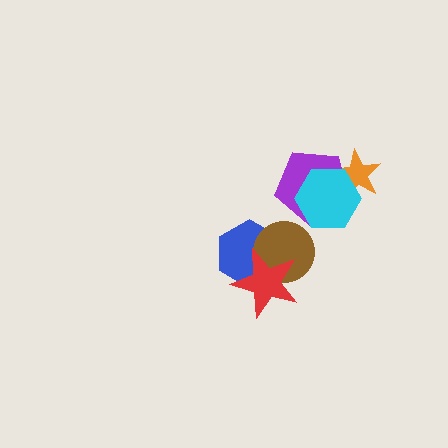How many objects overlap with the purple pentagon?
2 objects overlap with the purple pentagon.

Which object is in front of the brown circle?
The red star is in front of the brown circle.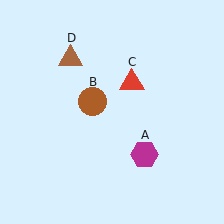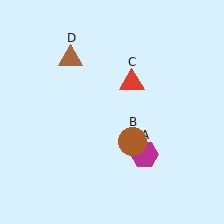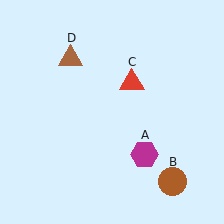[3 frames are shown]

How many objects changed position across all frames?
1 object changed position: brown circle (object B).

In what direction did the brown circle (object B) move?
The brown circle (object B) moved down and to the right.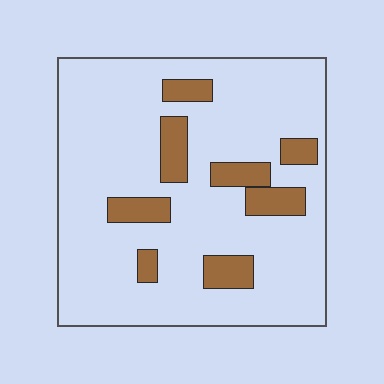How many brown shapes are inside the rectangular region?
8.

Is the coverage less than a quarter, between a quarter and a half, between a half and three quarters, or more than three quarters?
Less than a quarter.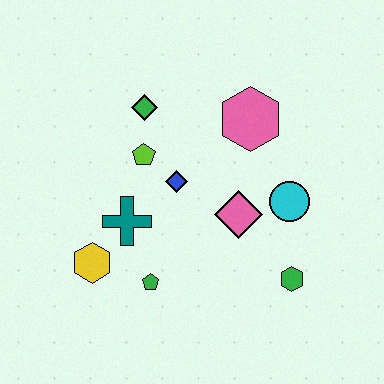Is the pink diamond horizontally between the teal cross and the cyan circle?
Yes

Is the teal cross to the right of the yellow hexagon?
Yes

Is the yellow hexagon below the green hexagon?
No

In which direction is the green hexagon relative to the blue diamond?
The green hexagon is to the right of the blue diamond.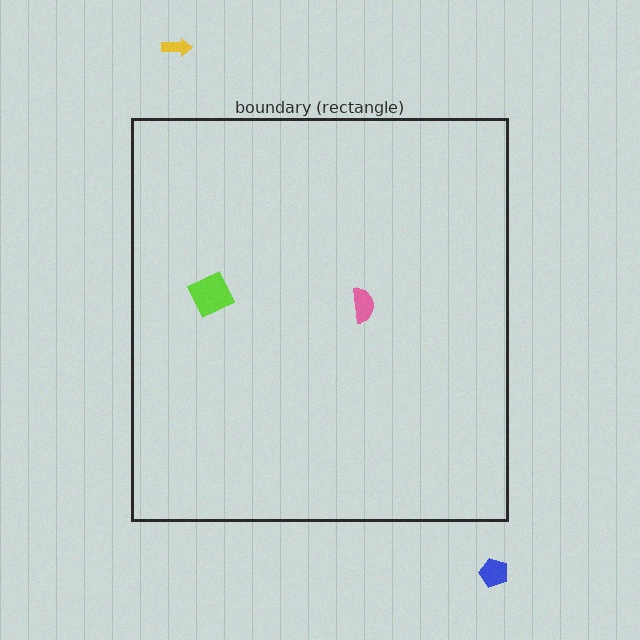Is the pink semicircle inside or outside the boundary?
Inside.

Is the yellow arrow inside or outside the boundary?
Outside.